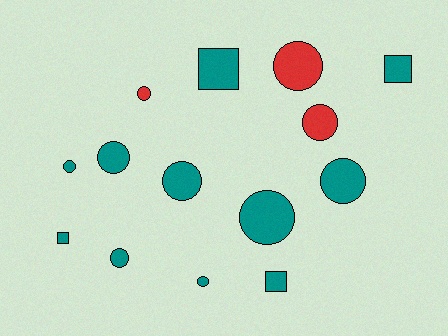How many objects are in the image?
There are 14 objects.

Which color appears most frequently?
Teal, with 11 objects.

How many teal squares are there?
There are 4 teal squares.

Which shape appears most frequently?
Circle, with 10 objects.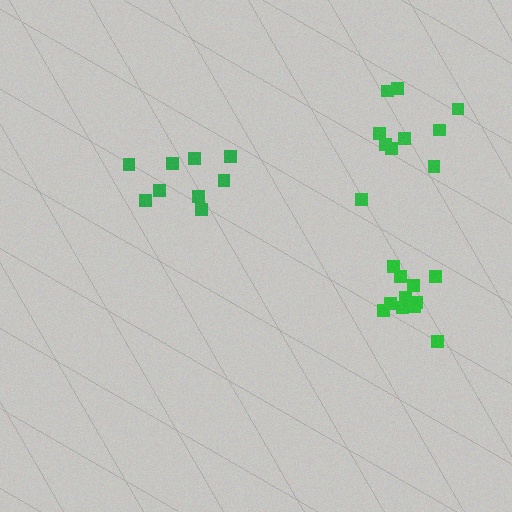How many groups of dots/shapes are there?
There are 3 groups.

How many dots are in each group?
Group 1: 10 dots, Group 2: 10 dots, Group 3: 11 dots (31 total).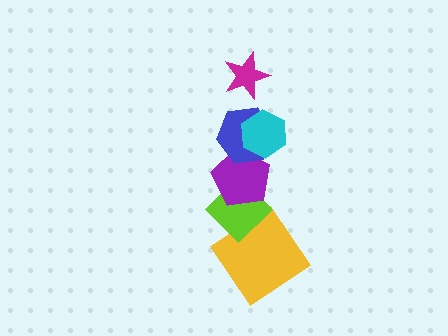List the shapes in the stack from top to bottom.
From top to bottom: the magenta star, the cyan hexagon, the blue hexagon, the purple pentagon, the lime diamond, the yellow diamond.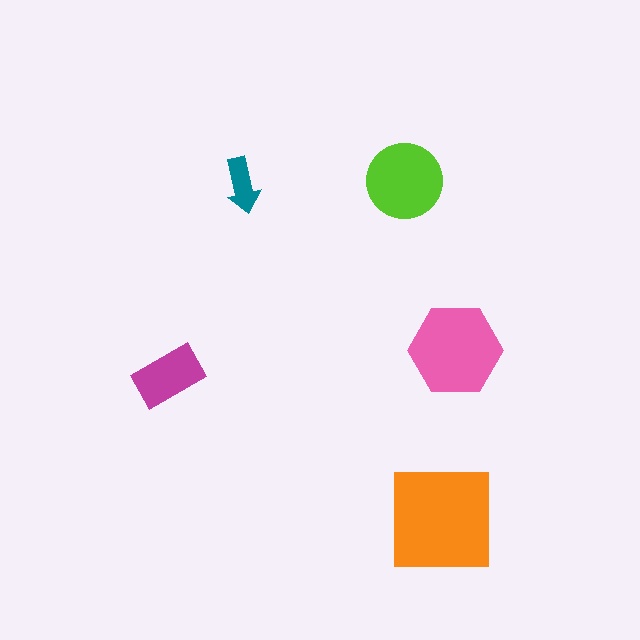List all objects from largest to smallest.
The orange square, the pink hexagon, the lime circle, the magenta rectangle, the teal arrow.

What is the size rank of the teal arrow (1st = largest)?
5th.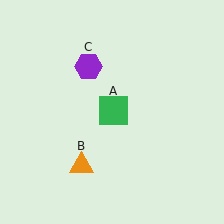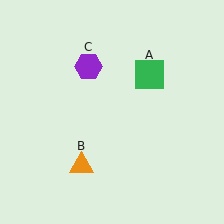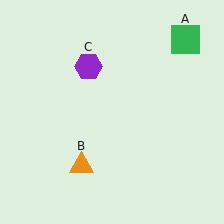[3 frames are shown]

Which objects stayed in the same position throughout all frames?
Orange triangle (object B) and purple hexagon (object C) remained stationary.